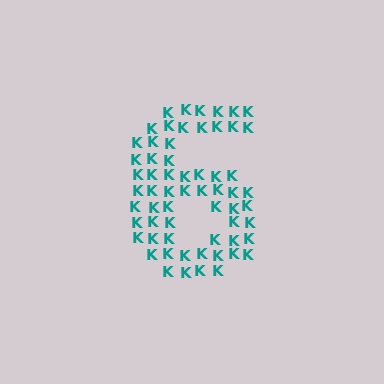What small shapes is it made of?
It is made of small letter K's.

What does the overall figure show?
The overall figure shows the digit 6.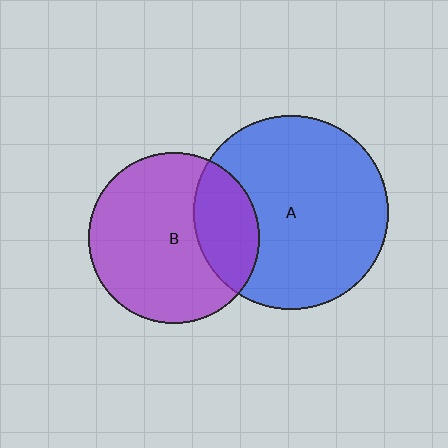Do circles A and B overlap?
Yes.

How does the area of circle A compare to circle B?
Approximately 1.3 times.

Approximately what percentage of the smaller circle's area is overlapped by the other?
Approximately 25%.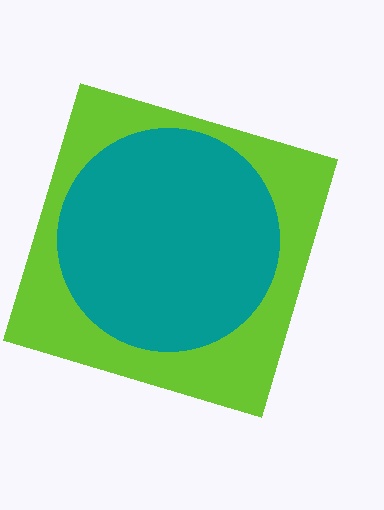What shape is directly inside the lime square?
The teal circle.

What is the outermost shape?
The lime square.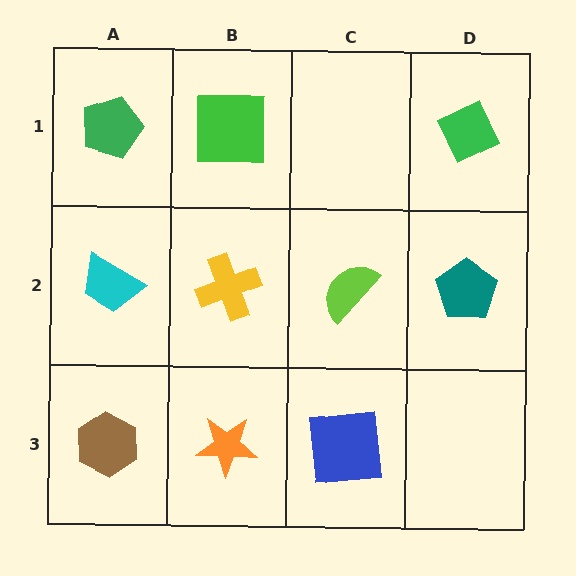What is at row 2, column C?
A lime semicircle.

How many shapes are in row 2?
4 shapes.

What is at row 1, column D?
A green diamond.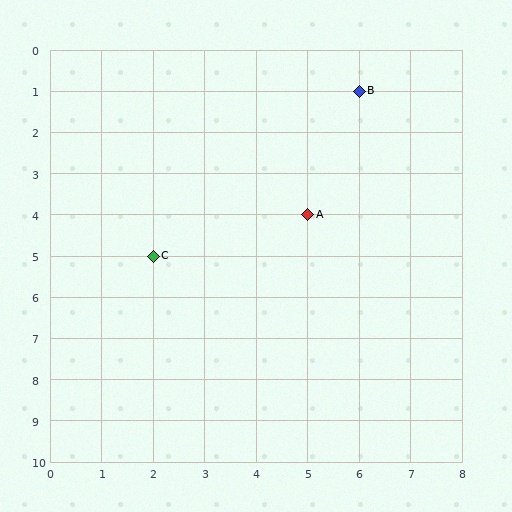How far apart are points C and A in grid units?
Points C and A are 3 columns and 1 row apart (about 3.2 grid units diagonally).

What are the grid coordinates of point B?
Point B is at grid coordinates (6, 1).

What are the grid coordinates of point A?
Point A is at grid coordinates (5, 4).